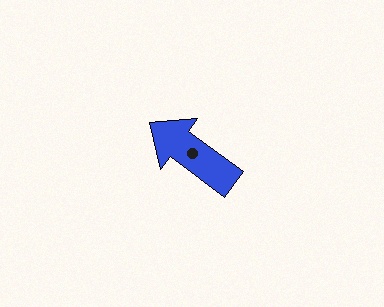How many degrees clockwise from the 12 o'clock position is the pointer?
Approximately 306 degrees.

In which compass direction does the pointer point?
Northwest.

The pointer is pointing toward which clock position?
Roughly 10 o'clock.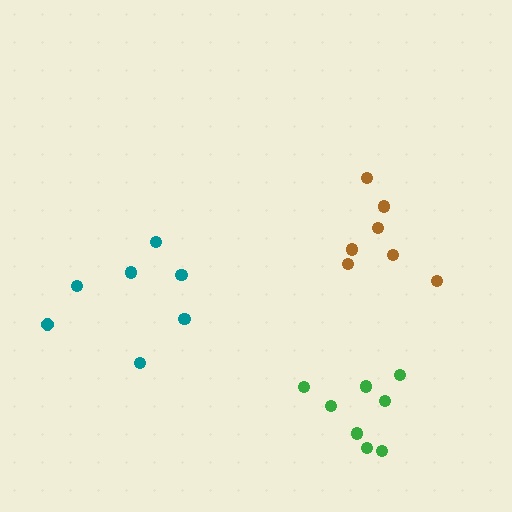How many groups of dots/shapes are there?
There are 3 groups.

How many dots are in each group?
Group 1: 8 dots, Group 2: 7 dots, Group 3: 7 dots (22 total).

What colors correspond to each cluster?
The clusters are colored: green, teal, brown.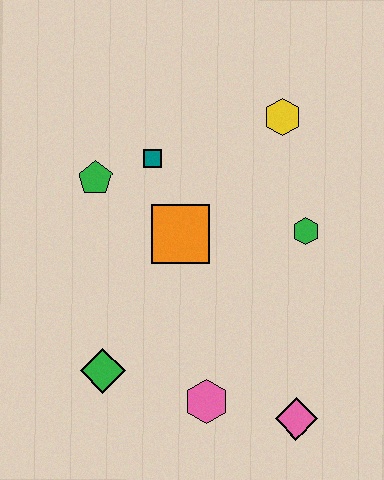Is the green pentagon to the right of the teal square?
No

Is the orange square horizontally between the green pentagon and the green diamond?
No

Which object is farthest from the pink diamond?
The green pentagon is farthest from the pink diamond.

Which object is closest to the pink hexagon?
The pink diamond is closest to the pink hexagon.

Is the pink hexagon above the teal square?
No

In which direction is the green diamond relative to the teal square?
The green diamond is below the teal square.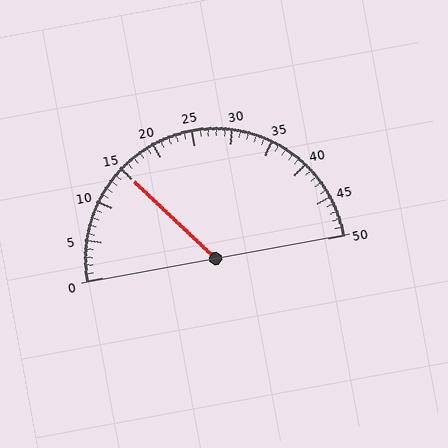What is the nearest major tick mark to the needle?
The nearest major tick mark is 15.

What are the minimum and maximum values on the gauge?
The gauge ranges from 0 to 50.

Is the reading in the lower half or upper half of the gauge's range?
The reading is in the lower half of the range (0 to 50).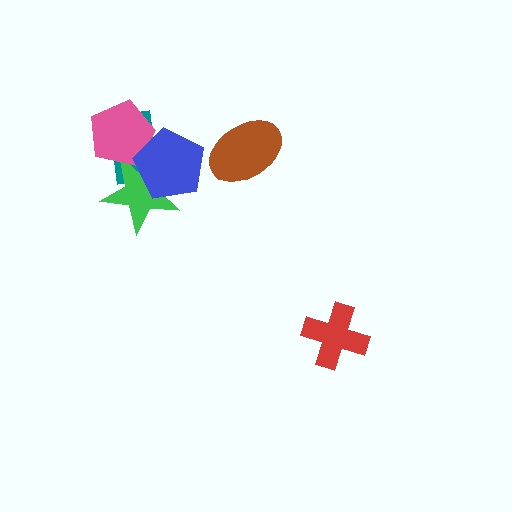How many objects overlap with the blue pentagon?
3 objects overlap with the blue pentagon.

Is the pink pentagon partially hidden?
Yes, it is partially covered by another shape.